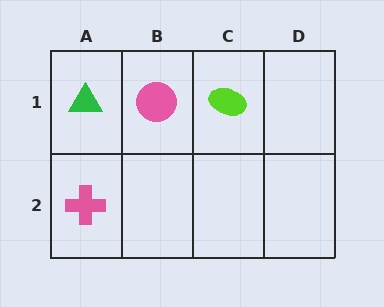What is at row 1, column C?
A lime ellipse.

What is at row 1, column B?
A pink circle.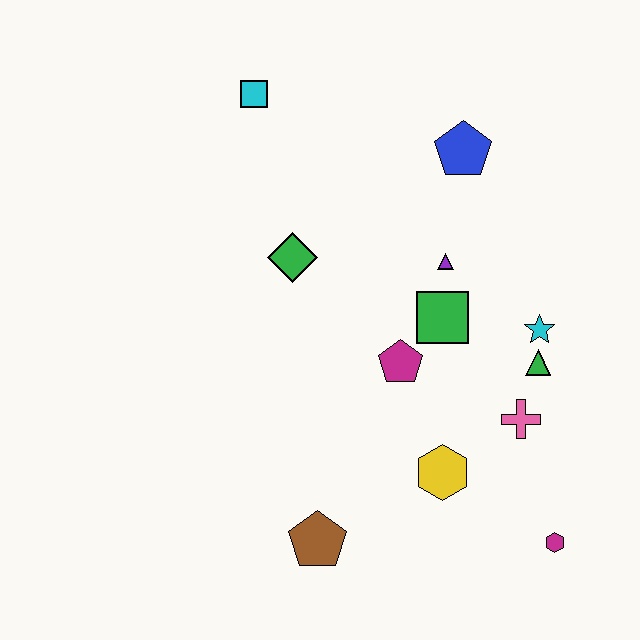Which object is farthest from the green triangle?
The cyan square is farthest from the green triangle.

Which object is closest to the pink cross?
The green triangle is closest to the pink cross.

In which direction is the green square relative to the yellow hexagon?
The green square is above the yellow hexagon.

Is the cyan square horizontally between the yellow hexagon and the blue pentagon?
No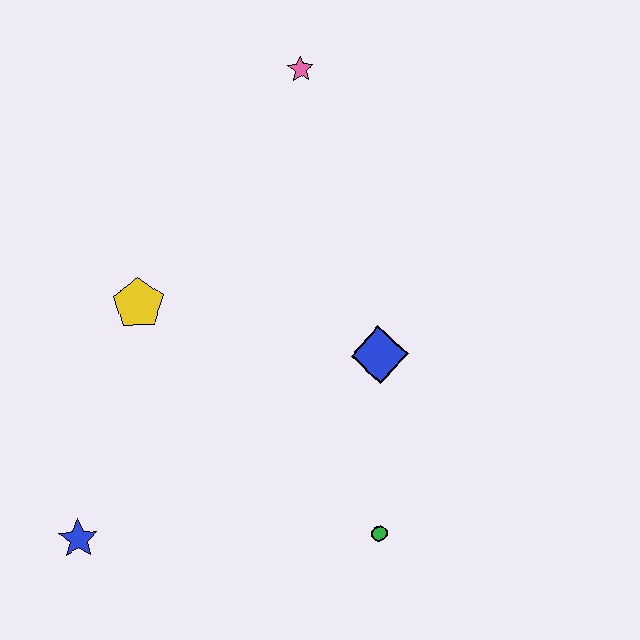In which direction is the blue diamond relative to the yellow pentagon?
The blue diamond is to the right of the yellow pentagon.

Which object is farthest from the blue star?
The pink star is farthest from the blue star.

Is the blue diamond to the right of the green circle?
Yes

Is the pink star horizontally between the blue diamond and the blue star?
Yes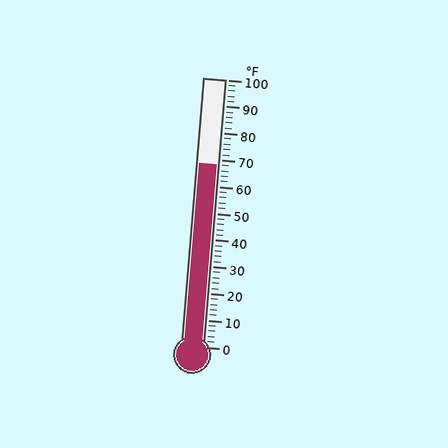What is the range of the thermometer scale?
The thermometer scale ranges from 0°F to 100°F.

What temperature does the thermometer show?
The thermometer shows approximately 68°F.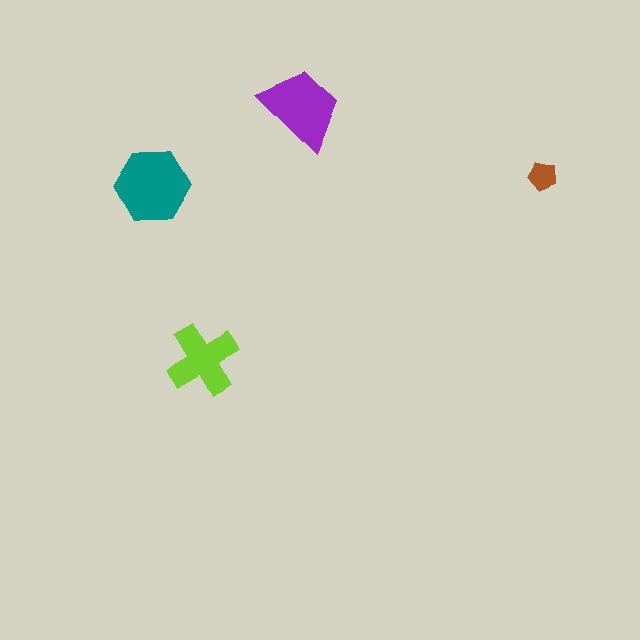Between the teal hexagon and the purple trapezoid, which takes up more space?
The teal hexagon.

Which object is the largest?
The teal hexagon.